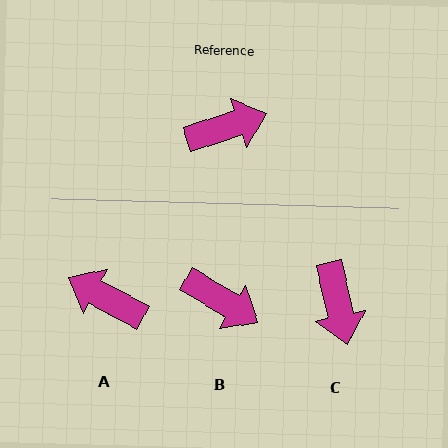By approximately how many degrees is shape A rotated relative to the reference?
Approximately 133 degrees counter-clockwise.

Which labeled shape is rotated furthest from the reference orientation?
A, about 133 degrees away.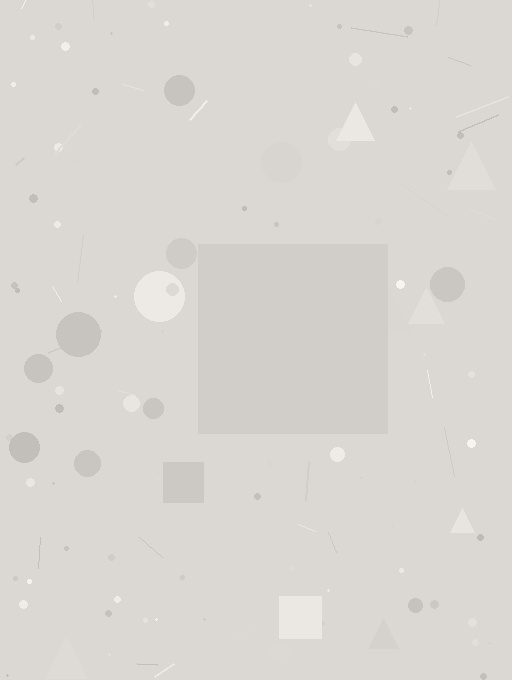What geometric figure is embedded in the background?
A square is embedded in the background.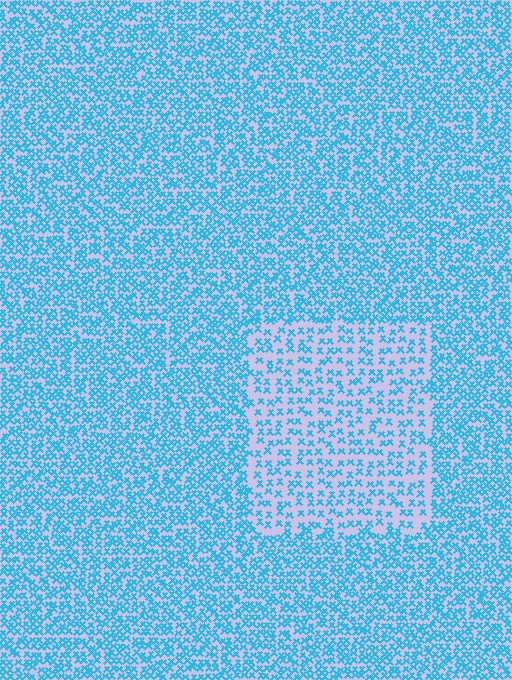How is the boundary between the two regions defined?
The boundary is defined by a change in element density (approximately 1.9x ratio). All elements are the same color, size, and shape.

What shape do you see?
I see a rectangle.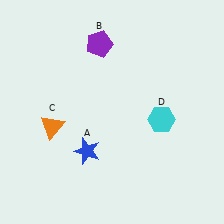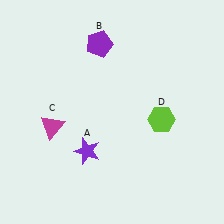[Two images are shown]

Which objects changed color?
A changed from blue to purple. C changed from orange to magenta. D changed from cyan to lime.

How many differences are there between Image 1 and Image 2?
There are 3 differences between the two images.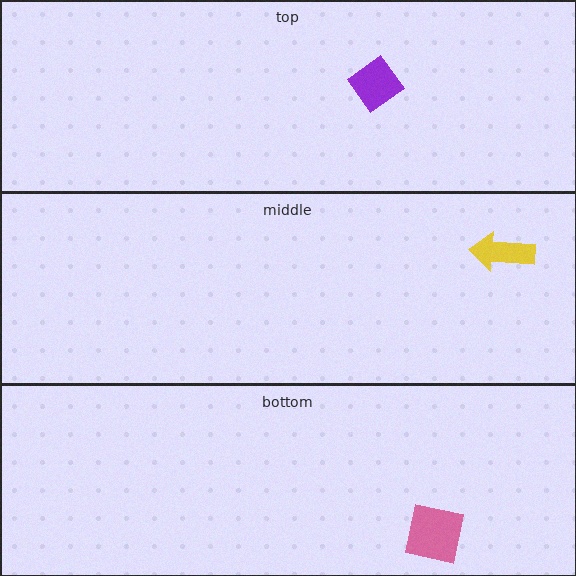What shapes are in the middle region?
The yellow arrow.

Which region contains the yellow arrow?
The middle region.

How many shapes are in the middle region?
1.